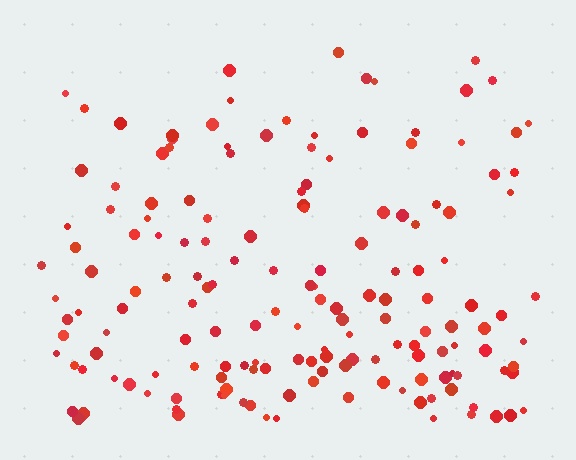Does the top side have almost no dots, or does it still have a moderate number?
Still a moderate number, just noticeably fewer than the bottom.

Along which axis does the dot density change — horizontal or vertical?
Vertical.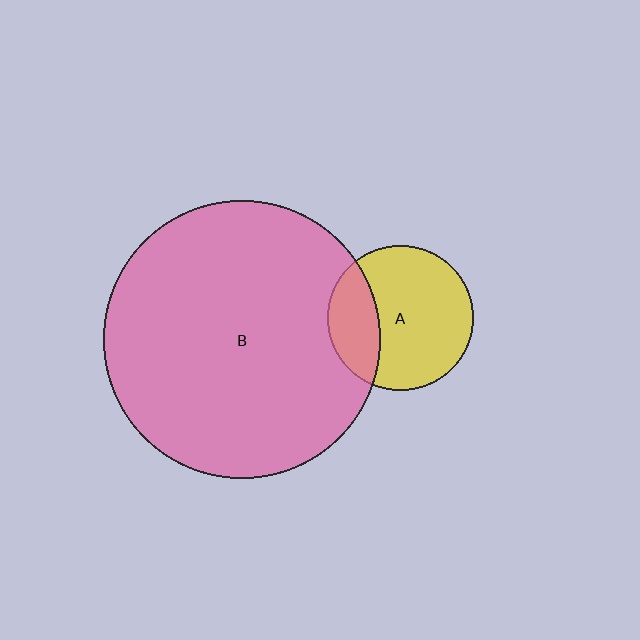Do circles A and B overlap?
Yes.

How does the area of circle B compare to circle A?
Approximately 3.7 times.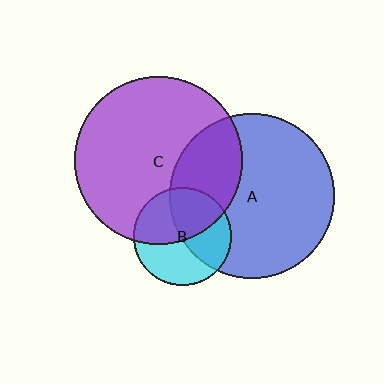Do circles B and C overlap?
Yes.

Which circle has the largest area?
Circle C (purple).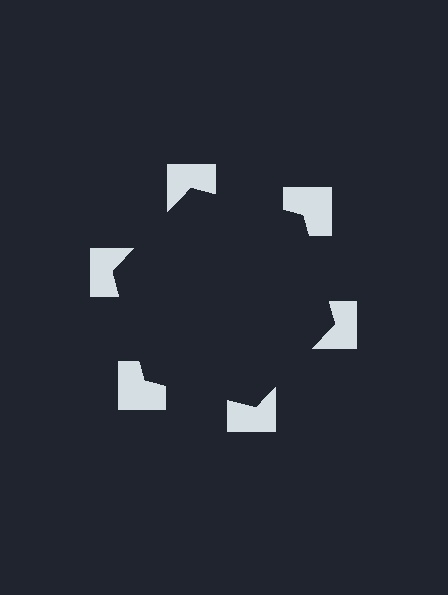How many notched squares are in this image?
There are 6 — one at each vertex of the illusory hexagon.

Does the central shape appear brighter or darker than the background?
It typically appears slightly darker than the background, even though no actual brightness change is drawn.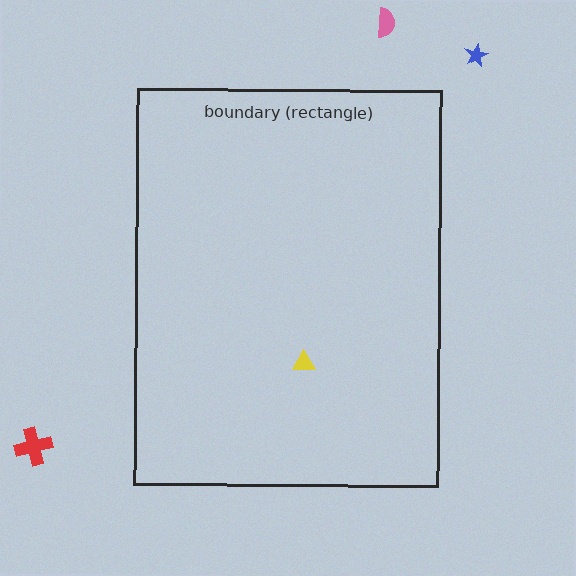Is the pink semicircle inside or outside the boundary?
Outside.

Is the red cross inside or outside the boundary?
Outside.